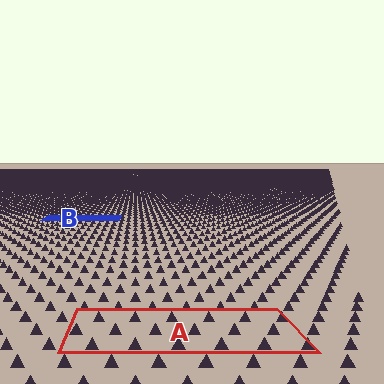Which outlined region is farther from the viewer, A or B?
Region B is farther from the viewer — the texture elements inside it appear smaller and more densely packed.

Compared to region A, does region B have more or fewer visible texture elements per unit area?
Region B has more texture elements per unit area — they are packed more densely because it is farther away.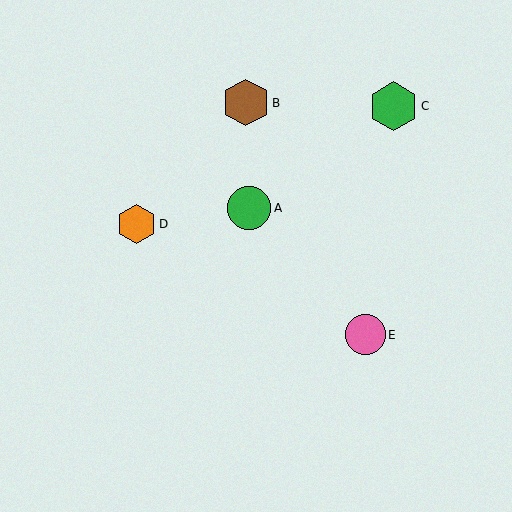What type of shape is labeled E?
Shape E is a pink circle.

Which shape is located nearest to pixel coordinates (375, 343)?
The pink circle (labeled E) at (365, 335) is nearest to that location.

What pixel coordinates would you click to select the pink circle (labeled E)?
Click at (365, 335) to select the pink circle E.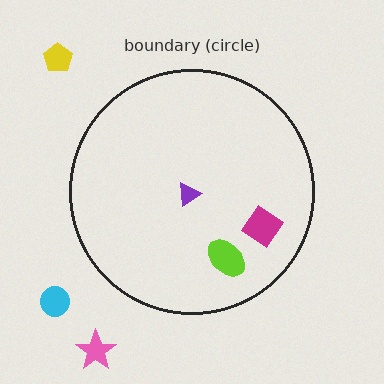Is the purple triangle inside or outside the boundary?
Inside.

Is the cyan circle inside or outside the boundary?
Outside.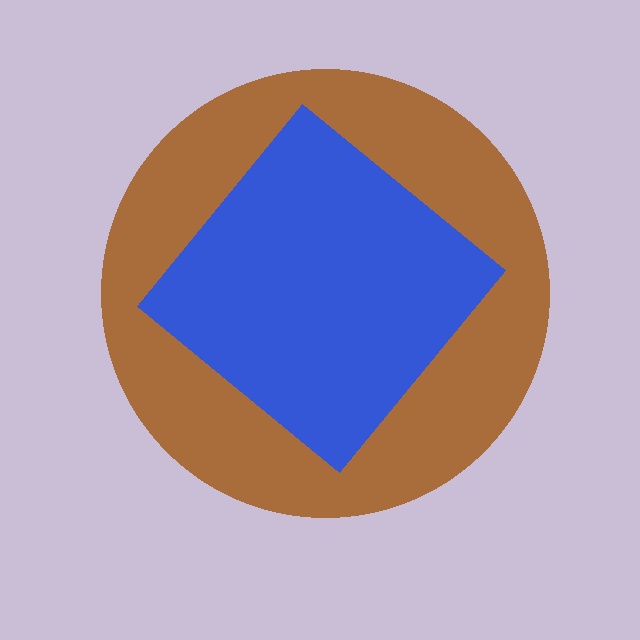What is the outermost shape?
The brown circle.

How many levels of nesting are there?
2.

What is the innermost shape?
The blue diamond.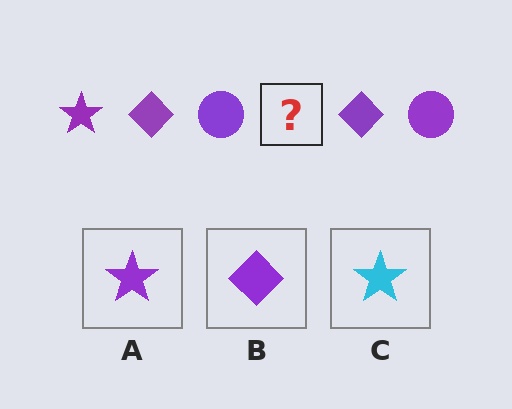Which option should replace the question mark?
Option A.